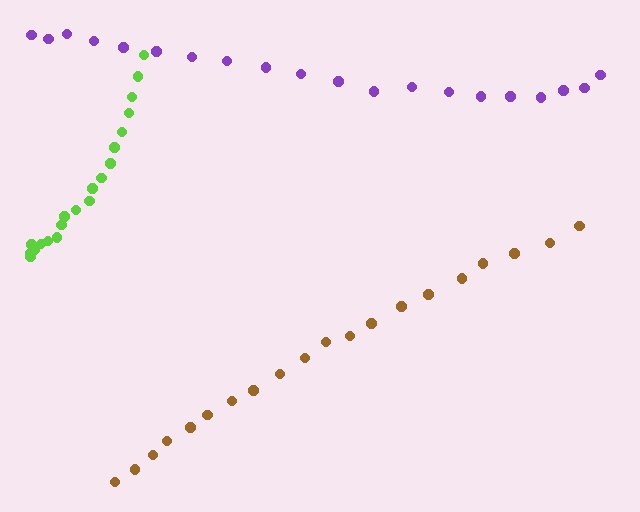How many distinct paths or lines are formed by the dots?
There are 3 distinct paths.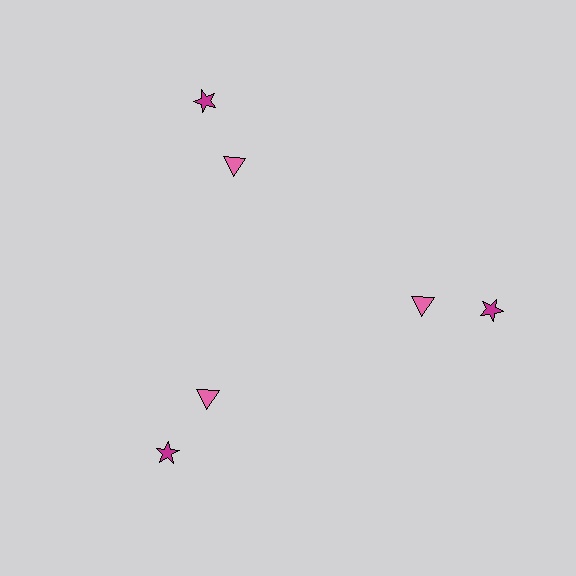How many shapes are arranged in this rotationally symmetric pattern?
There are 6 shapes, arranged in 3 groups of 2.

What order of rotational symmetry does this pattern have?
This pattern has 3-fold rotational symmetry.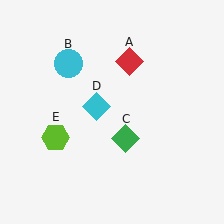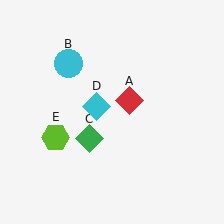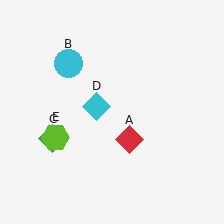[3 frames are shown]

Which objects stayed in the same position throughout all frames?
Cyan circle (object B) and cyan diamond (object D) and lime hexagon (object E) remained stationary.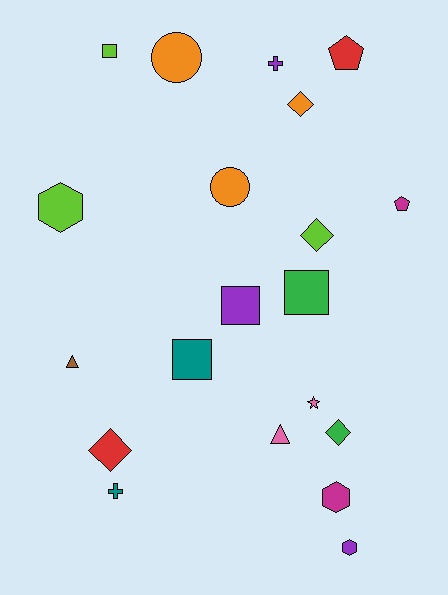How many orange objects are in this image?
There are 3 orange objects.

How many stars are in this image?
There is 1 star.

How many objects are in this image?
There are 20 objects.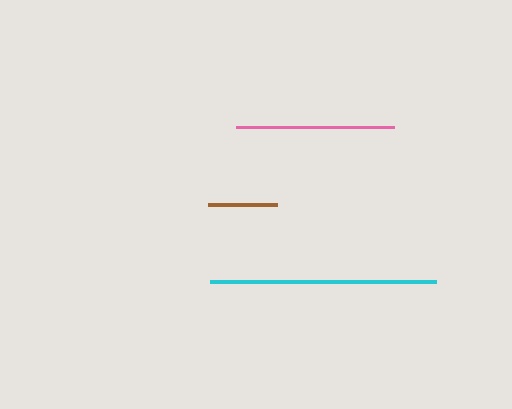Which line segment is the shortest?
The brown line is the shortest at approximately 68 pixels.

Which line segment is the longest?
The cyan line is the longest at approximately 226 pixels.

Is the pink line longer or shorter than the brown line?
The pink line is longer than the brown line.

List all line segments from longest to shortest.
From longest to shortest: cyan, pink, brown.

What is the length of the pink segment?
The pink segment is approximately 158 pixels long.